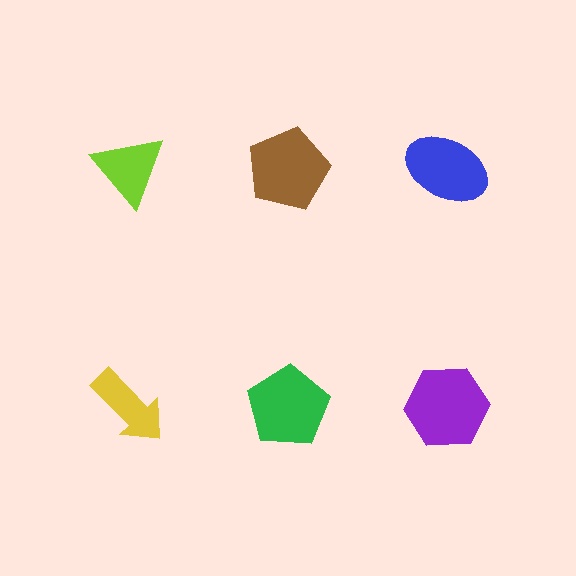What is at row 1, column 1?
A lime triangle.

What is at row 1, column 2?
A brown pentagon.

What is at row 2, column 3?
A purple hexagon.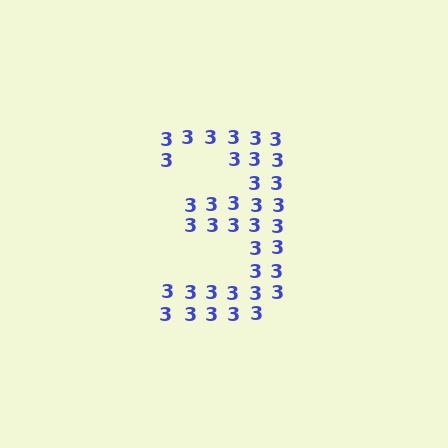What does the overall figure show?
The overall figure shows the digit 3.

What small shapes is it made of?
It is made of small digit 3's.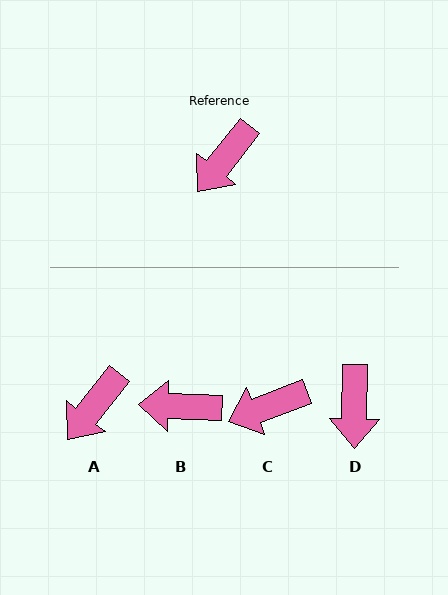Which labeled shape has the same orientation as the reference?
A.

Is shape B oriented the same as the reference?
No, it is off by about 54 degrees.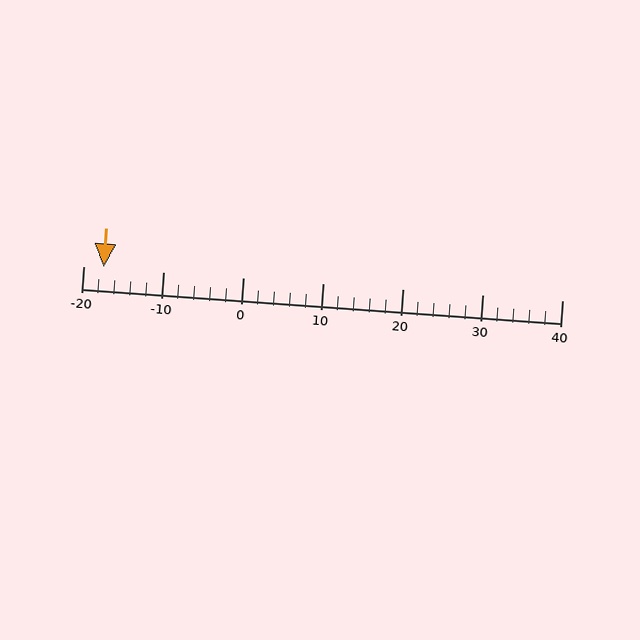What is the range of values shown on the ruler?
The ruler shows values from -20 to 40.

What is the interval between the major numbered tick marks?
The major tick marks are spaced 10 units apart.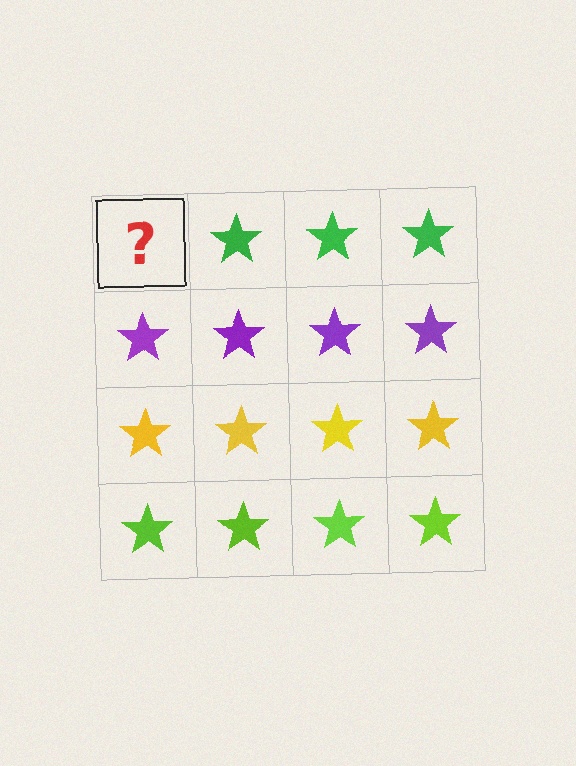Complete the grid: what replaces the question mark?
The question mark should be replaced with a green star.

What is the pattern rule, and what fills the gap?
The rule is that each row has a consistent color. The gap should be filled with a green star.